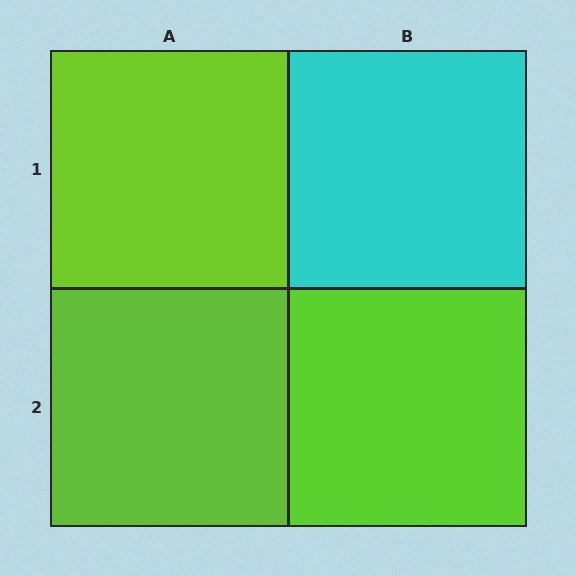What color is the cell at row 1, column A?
Lime.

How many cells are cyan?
1 cell is cyan.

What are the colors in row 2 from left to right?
Lime, lime.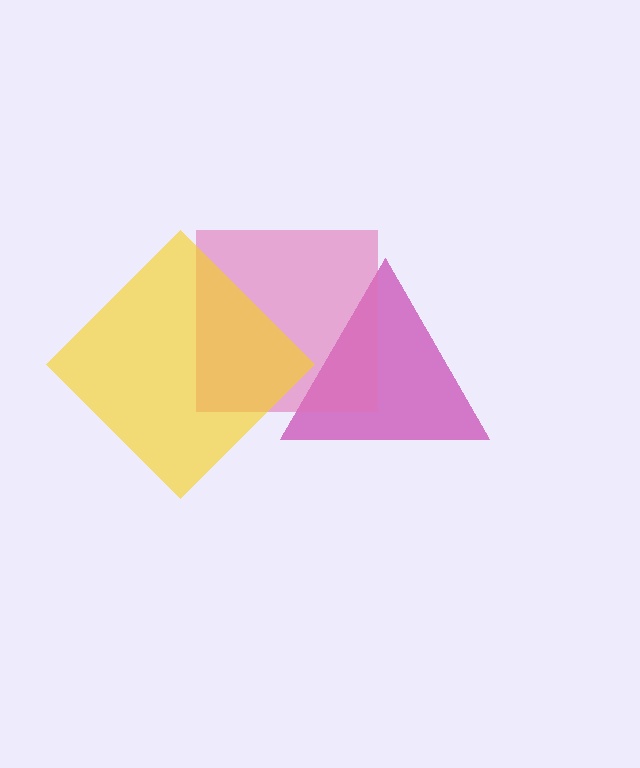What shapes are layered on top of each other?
The layered shapes are: a magenta triangle, a pink square, a yellow diamond.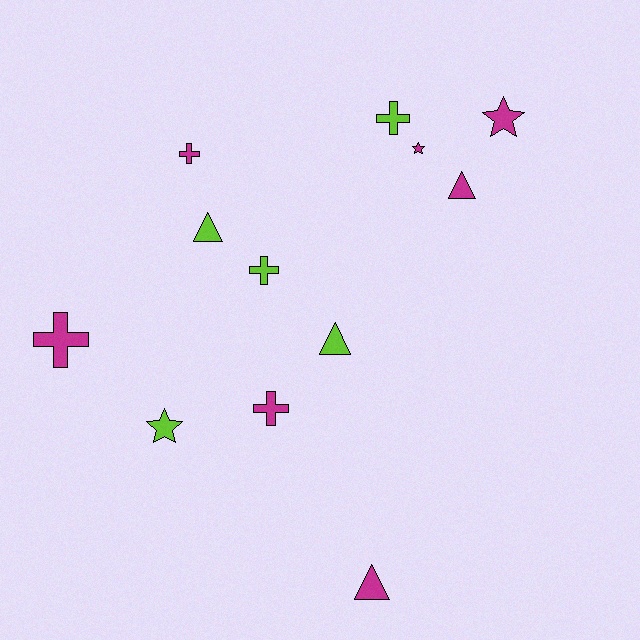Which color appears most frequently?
Magenta, with 7 objects.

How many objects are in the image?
There are 12 objects.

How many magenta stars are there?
There are 2 magenta stars.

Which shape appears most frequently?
Cross, with 5 objects.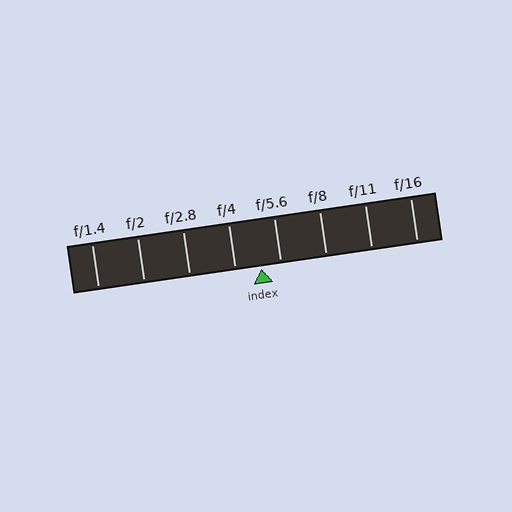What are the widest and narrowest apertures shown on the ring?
The widest aperture shown is f/1.4 and the narrowest is f/16.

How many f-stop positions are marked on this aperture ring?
There are 8 f-stop positions marked.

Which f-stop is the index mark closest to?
The index mark is closest to f/5.6.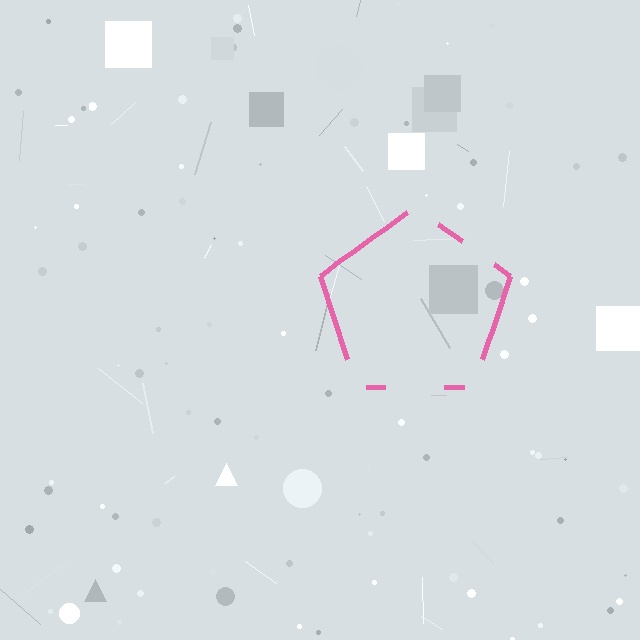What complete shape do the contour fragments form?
The contour fragments form a pentagon.